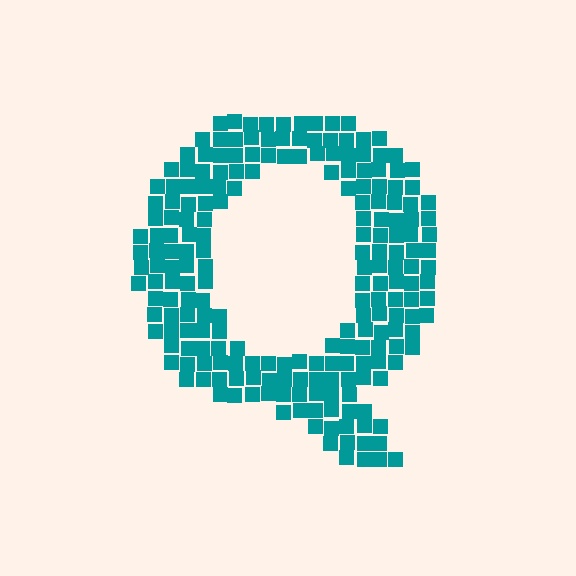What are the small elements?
The small elements are squares.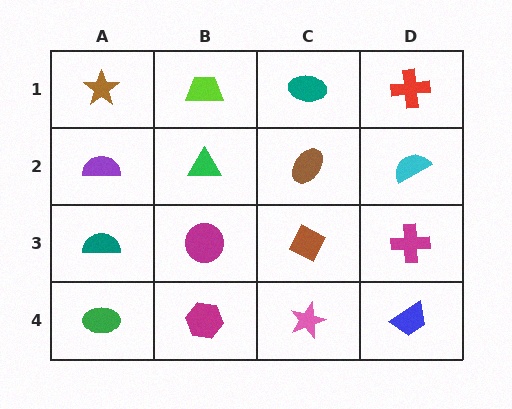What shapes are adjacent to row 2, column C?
A teal ellipse (row 1, column C), a brown diamond (row 3, column C), a green triangle (row 2, column B), a cyan semicircle (row 2, column D).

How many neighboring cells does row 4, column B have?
3.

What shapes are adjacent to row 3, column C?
A brown ellipse (row 2, column C), a pink star (row 4, column C), a magenta circle (row 3, column B), a magenta cross (row 3, column D).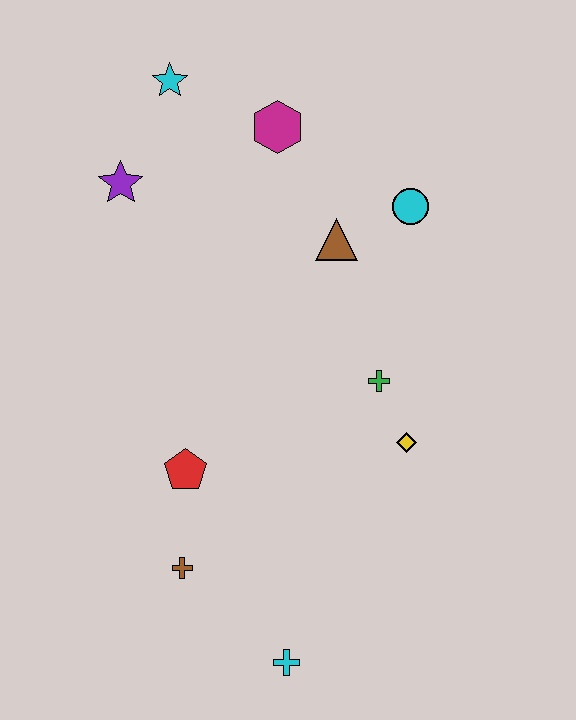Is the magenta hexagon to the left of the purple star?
No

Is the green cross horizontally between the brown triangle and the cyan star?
No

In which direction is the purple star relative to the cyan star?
The purple star is below the cyan star.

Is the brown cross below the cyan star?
Yes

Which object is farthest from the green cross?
The cyan star is farthest from the green cross.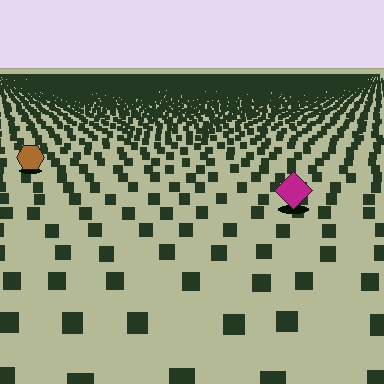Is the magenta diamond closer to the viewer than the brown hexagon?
Yes. The magenta diamond is closer — you can tell from the texture gradient: the ground texture is coarser near it.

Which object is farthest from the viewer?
The brown hexagon is farthest from the viewer. It appears smaller and the ground texture around it is denser.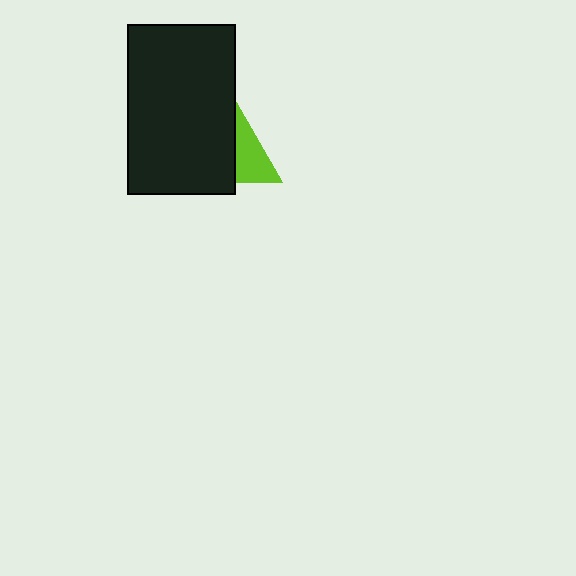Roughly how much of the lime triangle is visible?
A small part of it is visible (roughly 44%).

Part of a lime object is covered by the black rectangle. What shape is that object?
It is a triangle.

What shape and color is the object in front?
The object in front is a black rectangle.